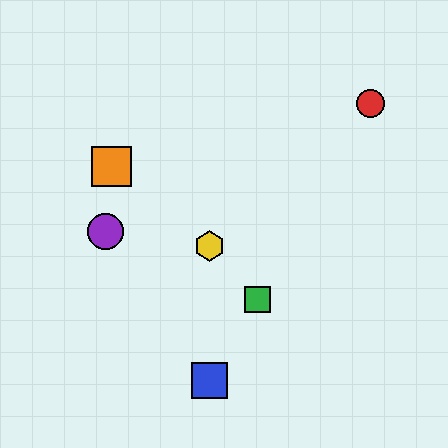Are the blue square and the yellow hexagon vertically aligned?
Yes, both are at x≈210.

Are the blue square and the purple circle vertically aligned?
No, the blue square is at x≈210 and the purple circle is at x≈106.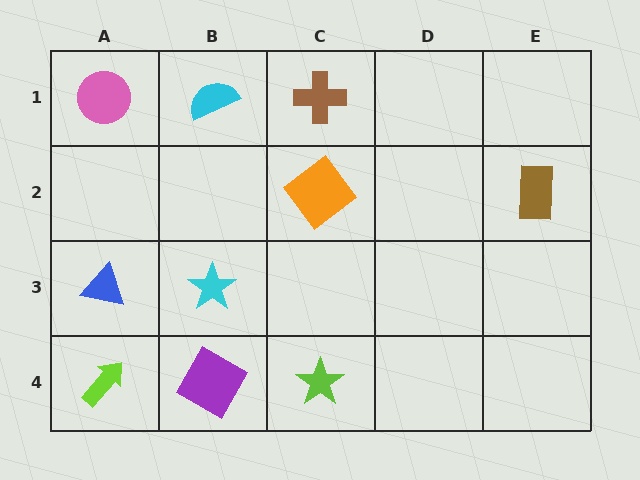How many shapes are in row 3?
2 shapes.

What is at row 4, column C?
A lime star.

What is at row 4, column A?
A lime arrow.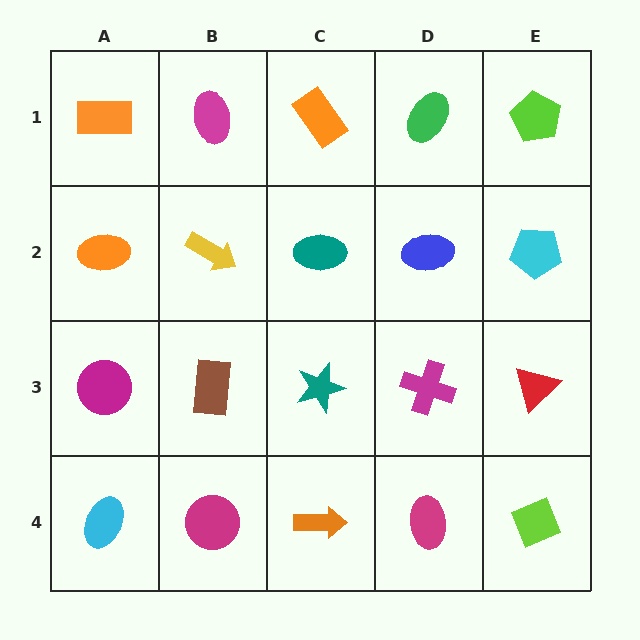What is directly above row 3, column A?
An orange ellipse.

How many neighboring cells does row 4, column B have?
3.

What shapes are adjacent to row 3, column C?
A teal ellipse (row 2, column C), an orange arrow (row 4, column C), a brown rectangle (row 3, column B), a magenta cross (row 3, column D).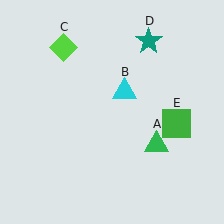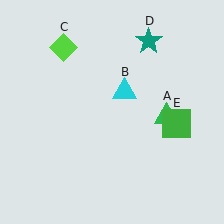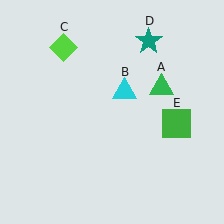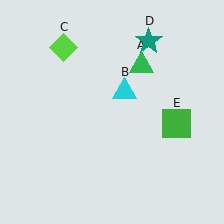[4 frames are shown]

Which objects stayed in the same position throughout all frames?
Cyan triangle (object B) and lime diamond (object C) and teal star (object D) and green square (object E) remained stationary.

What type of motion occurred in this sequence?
The green triangle (object A) rotated counterclockwise around the center of the scene.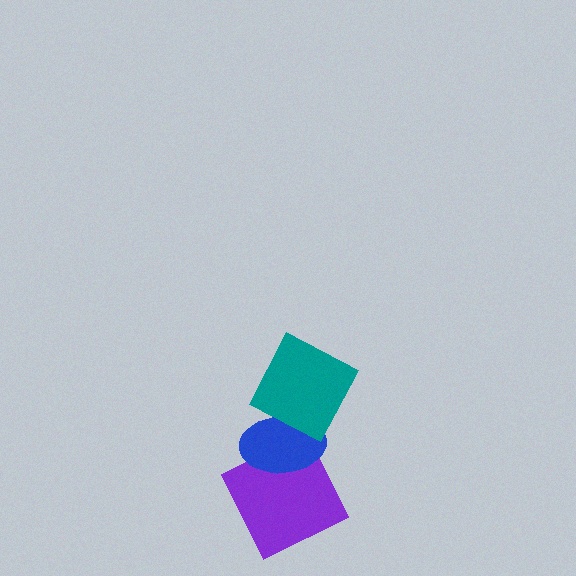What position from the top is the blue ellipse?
The blue ellipse is 2nd from the top.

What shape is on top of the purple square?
The blue ellipse is on top of the purple square.